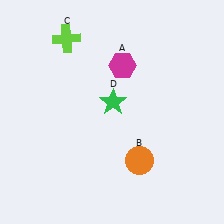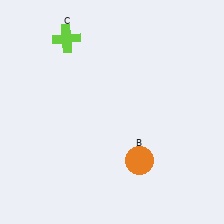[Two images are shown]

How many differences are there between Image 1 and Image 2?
There are 2 differences between the two images.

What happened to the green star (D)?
The green star (D) was removed in Image 2. It was in the top-right area of Image 1.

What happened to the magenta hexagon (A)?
The magenta hexagon (A) was removed in Image 2. It was in the top-right area of Image 1.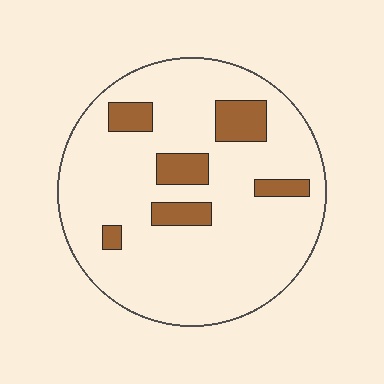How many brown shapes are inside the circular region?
6.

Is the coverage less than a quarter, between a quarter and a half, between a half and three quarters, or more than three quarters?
Less than a quarter.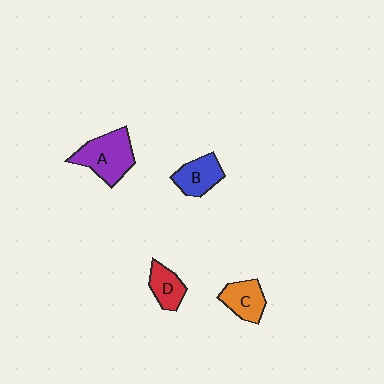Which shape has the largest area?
Shape A (purple).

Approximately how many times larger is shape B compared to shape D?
Approximately 1.2 times.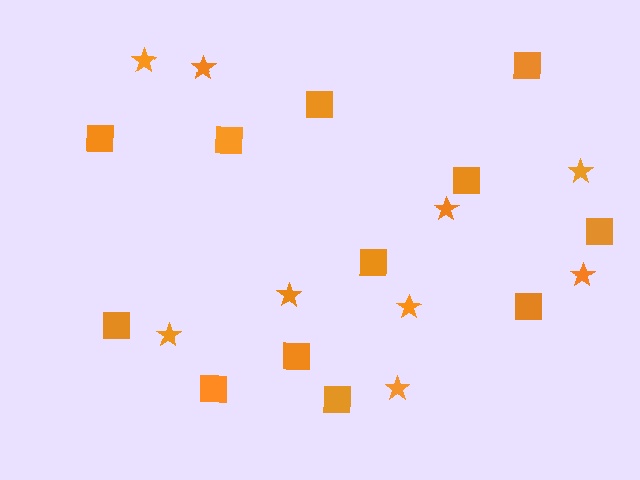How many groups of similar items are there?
There are 2 groups: one group of squares (12) and one group of stars (9).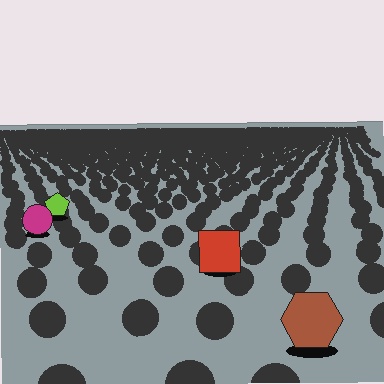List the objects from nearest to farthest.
From nearest to farthest: the brown hexagon, the red square, the magenta circle, the lime pentagon.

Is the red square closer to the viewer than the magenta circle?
Yes. The red square is closer — you can tell from the texture gradient: the ground texture is coarser near it.